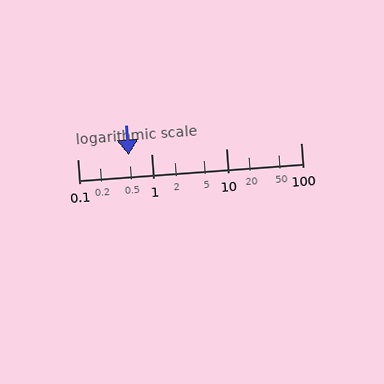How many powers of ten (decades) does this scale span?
The scale spans 3 decades, from 0.1 to 100.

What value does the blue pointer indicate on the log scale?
The pointer indicates approximately 0.49.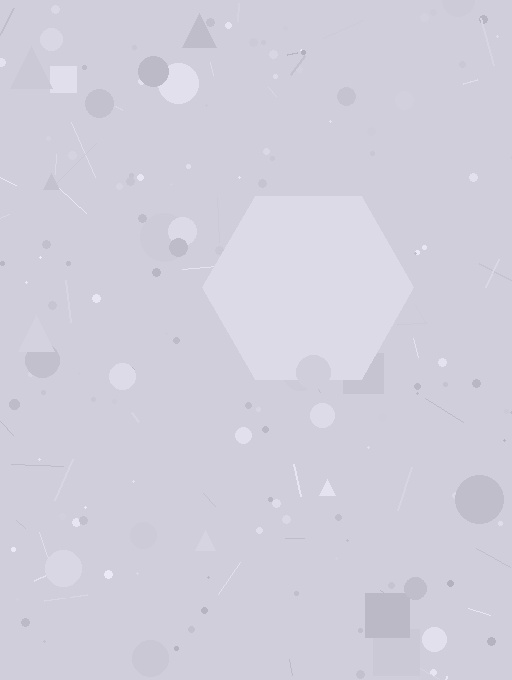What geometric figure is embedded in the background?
A hexagon is embedded in the background.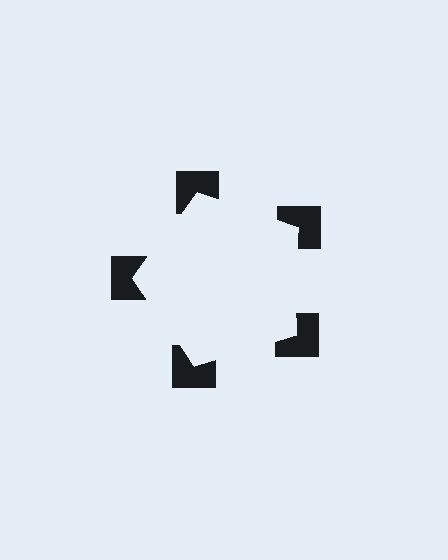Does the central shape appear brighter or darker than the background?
It typically appears slightly brighter than the background, even though no actual brightness change is drawn.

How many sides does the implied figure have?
5 sides.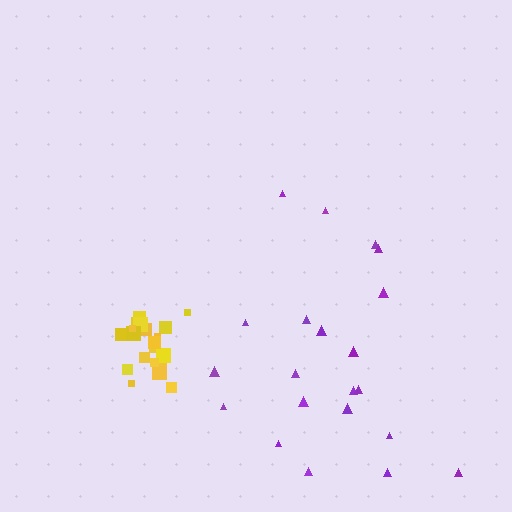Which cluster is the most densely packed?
Yellow.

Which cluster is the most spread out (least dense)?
Purple.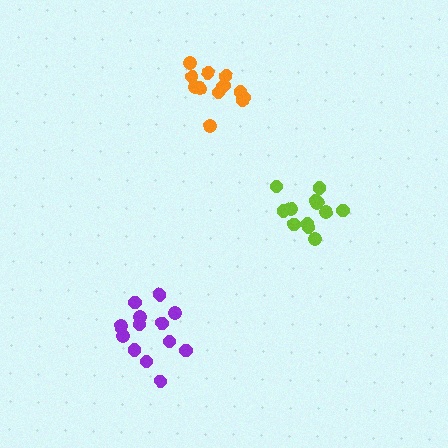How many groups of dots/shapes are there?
There are 3 groups.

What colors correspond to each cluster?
The clusters are colored: orange, lime, purple.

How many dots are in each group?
Group 1: 13 dots, Group 2: 12 dots, Group 3: 13 dots (38 total).